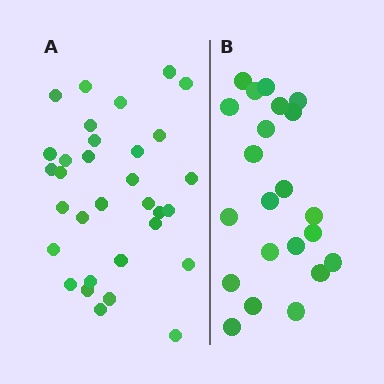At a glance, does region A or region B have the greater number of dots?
Region A (the left region) has more dots.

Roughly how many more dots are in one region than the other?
Region A has roughly 10 or so more dots than region B.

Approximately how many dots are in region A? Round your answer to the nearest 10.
About 30 dots. (The exact count is 32, which rounds to 30.)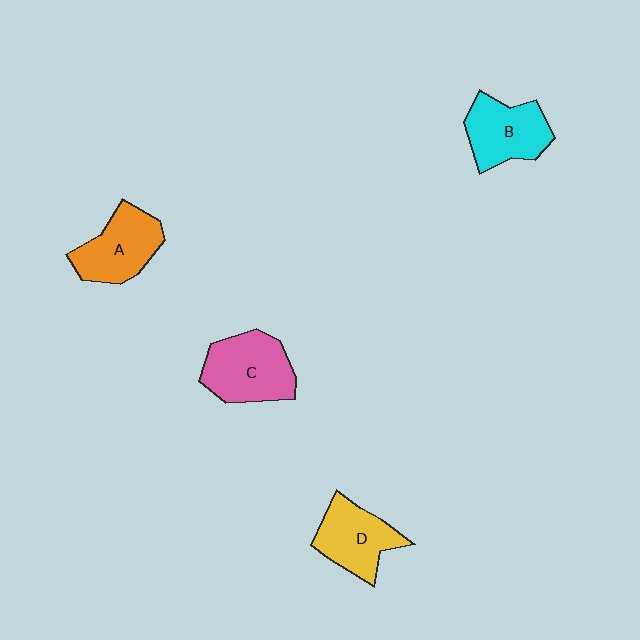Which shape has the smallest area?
Shape D (yellow).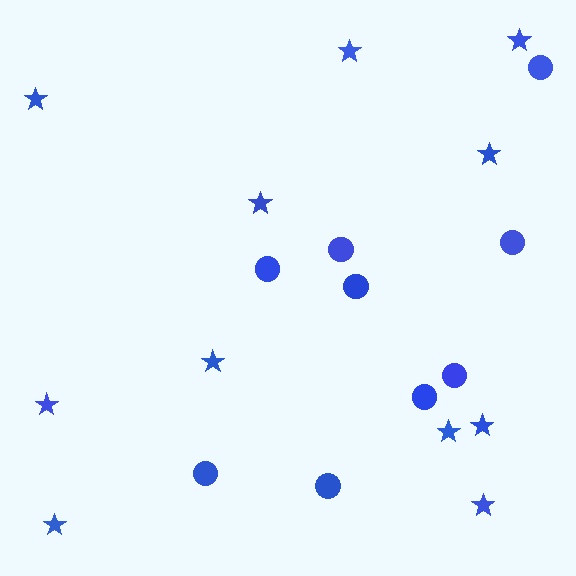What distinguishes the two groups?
There are 2 groups: one group of circles (9) and one group of stars (11).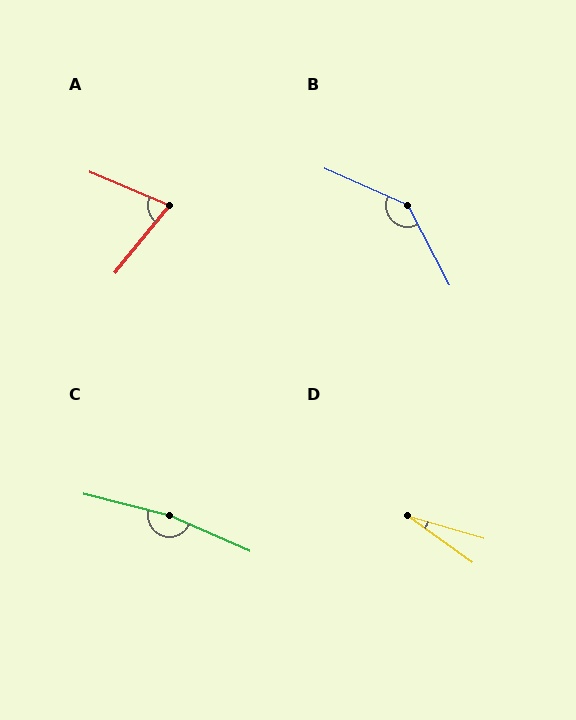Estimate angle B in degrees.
Approximately 141 degrees.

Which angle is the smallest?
D, at approximately 19 degrees.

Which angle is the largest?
C, at approximately 170 degrees.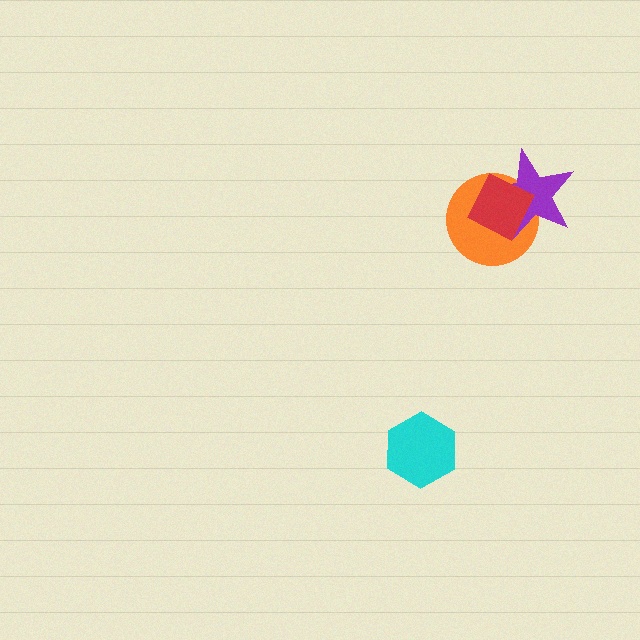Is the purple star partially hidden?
Yes, it is partially covered by another shape.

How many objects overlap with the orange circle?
2 objects overlap with the orange circle.